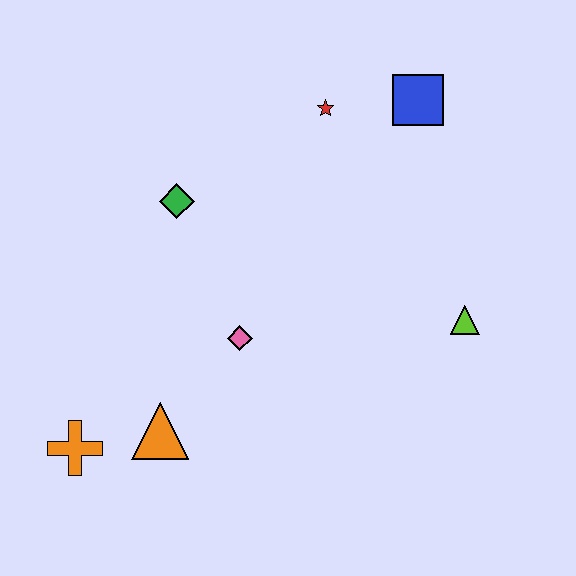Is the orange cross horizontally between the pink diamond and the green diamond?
No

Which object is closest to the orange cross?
The orange triangle is closest to the orange cross.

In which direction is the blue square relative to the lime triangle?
The blue square is above the lime triangle.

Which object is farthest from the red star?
The orange cross is farthest from the red star.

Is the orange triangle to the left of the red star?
Yes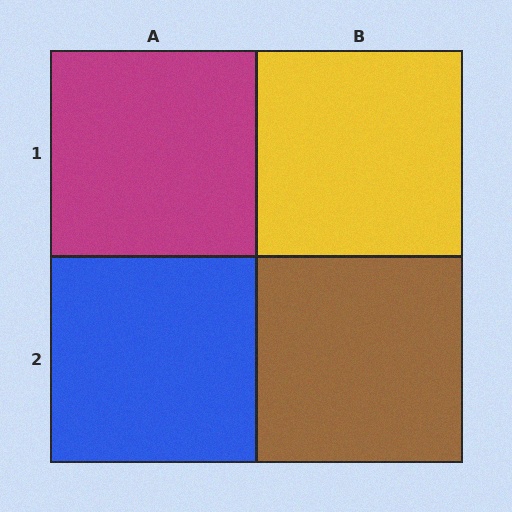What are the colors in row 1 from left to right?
Magenta, yellow.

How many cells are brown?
1 cell is brown.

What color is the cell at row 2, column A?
Blue.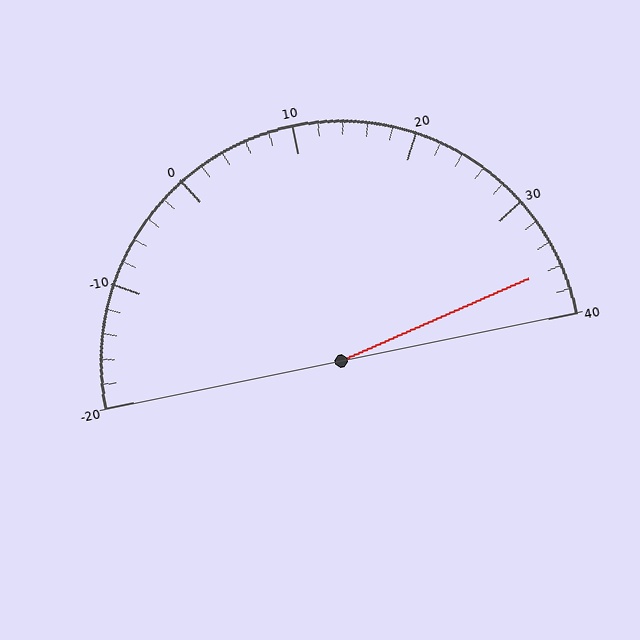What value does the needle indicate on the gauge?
The needle indicates approximately 36.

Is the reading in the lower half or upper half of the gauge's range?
The reading is in the upper half of the range (-20 to 40).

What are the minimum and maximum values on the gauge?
The gauge ranges from -20 to 40.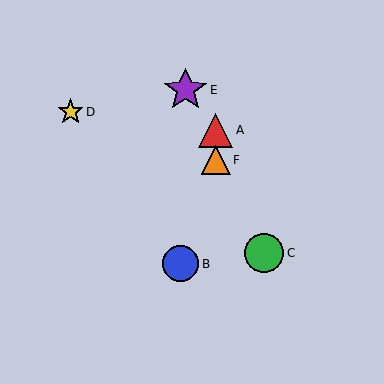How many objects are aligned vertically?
2 objects (A, F) are aligned vertically.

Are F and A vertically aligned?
Yes, both are at x≈216.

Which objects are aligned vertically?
Objects A, F are aligned vertically.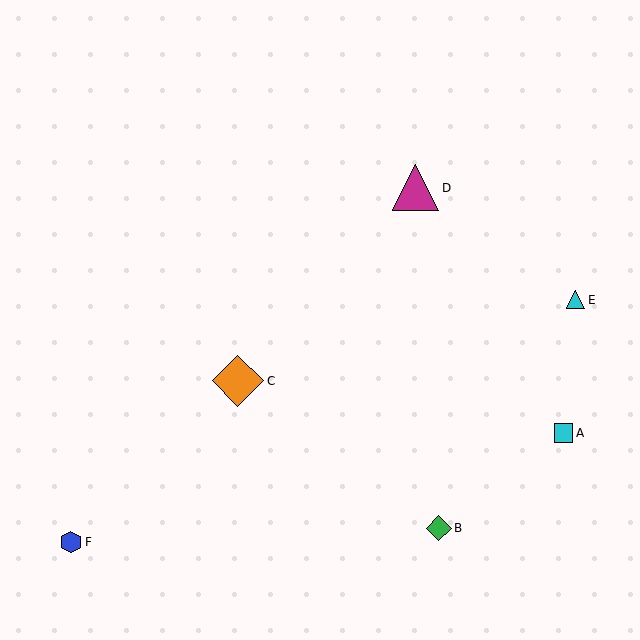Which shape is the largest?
The orange diamond (labeled C) is the largest.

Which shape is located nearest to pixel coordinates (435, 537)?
The green diamond (labeled B) at (439, 528) is nearest to that location.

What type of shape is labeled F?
Shape F is a blue hexagon.